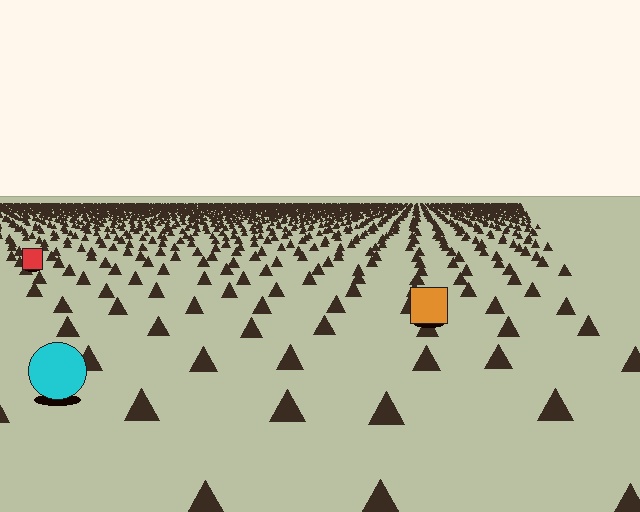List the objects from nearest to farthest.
From nearest to farthest: the cyan circle, the orange square, the red square.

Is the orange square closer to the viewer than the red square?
Yes. The orange square is closer — you can tell from the texture gradient: the ground texture is coarser near it.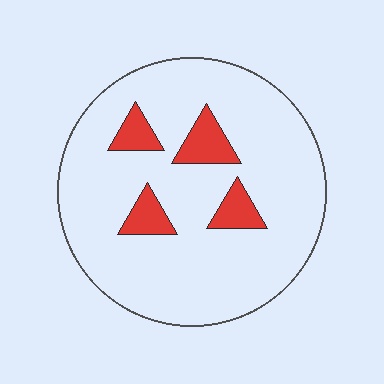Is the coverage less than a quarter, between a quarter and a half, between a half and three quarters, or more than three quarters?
Less than a quarter.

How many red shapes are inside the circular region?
4.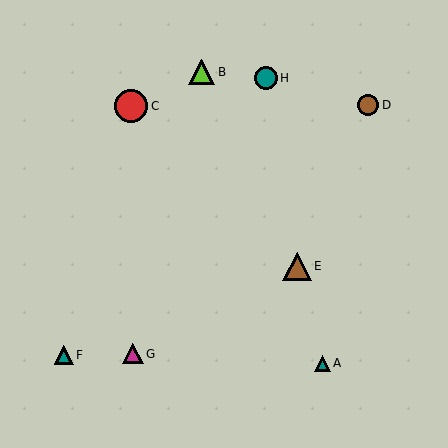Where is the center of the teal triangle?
The center of the teal triangle is at (322, 363).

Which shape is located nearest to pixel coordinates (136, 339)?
The magenta triangle (labeled G) at (133, 354) is nearest to that location.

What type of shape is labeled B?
Shape B is a lime triangle.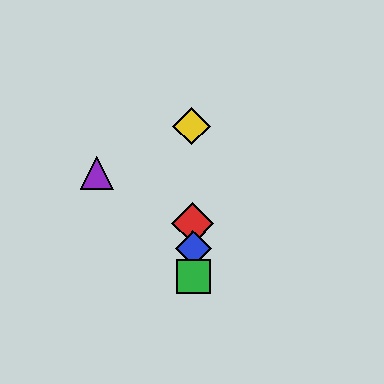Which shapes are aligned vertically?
The red diamond, the blue diamond, the green square, the yellow diamond are aligned vertically.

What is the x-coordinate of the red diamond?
The red diamond is at x≈193.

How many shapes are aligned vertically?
4 shapes (the red diamond, the blue diamond, the green square, the yellow diamond) are aligned vertically.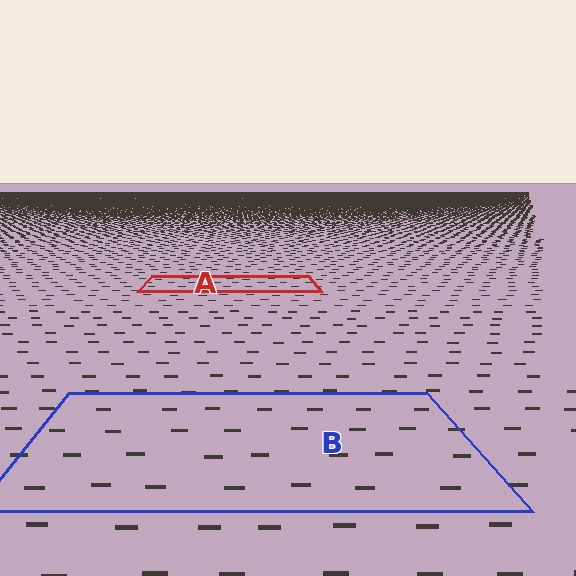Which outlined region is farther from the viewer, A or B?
Region A is farther from the viewer — the texture elements inside it appear smaller and more densely packed.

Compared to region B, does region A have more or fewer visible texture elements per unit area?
Region A has more texture elements per unit area — they are packed more densely because it is farther away.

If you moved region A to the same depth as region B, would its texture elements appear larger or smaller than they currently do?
They would appear larger. At a closer depth, the same texture elements are projected at a bigger on-screen size.